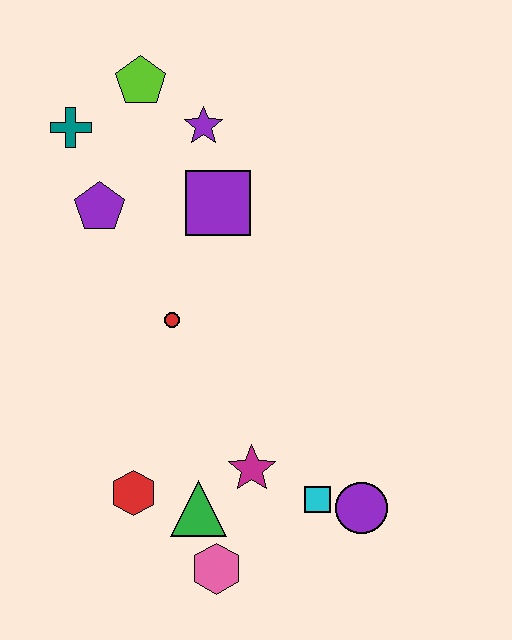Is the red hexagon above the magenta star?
No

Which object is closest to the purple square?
The purple star is closest to the purple square.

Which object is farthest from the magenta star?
The lime pentagon is farthest from the magenta star.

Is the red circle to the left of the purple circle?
Yes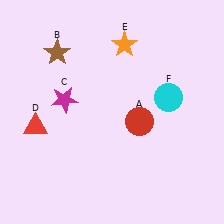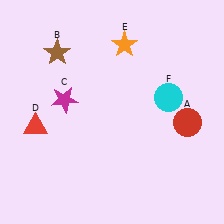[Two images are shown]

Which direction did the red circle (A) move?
The red circle (A) moved right.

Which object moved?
The red circle (A) moved right.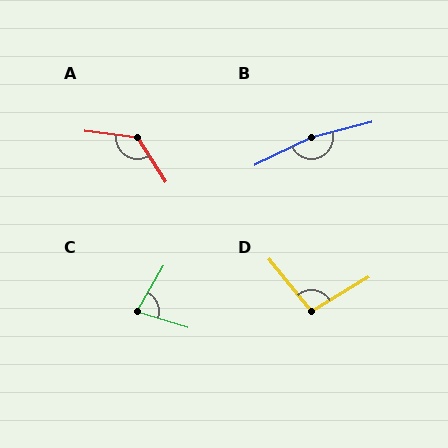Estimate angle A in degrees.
Approximately 131 degrees.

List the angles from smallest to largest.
C (77°), D (97°), A (131°), B (169°).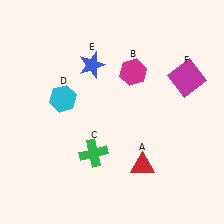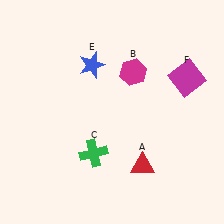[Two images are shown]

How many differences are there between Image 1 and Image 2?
There is 1 difference between the two images.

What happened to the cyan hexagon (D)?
The cyan hexagon (D) was removed in Image 2. It was in the top-left area of Image 1.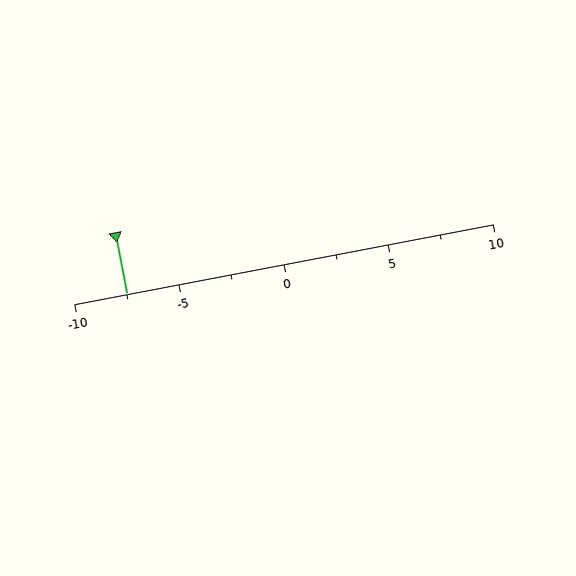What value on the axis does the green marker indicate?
The marker indicates approximately -7.5.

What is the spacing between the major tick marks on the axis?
The major ticks are spaced 5 apart.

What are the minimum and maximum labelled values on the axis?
The axis runs from -10 to 10.